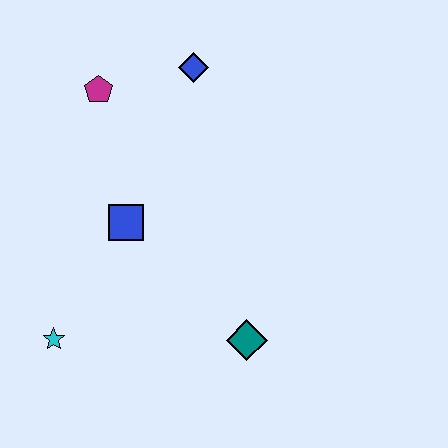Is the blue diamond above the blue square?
Yes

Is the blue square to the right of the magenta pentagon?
Yes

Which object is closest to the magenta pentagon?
The blue diamond is closest to the magenta pentagon.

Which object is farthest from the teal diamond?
The magenta pentagon is farthest from the teal diamond.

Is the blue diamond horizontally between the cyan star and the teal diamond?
Yes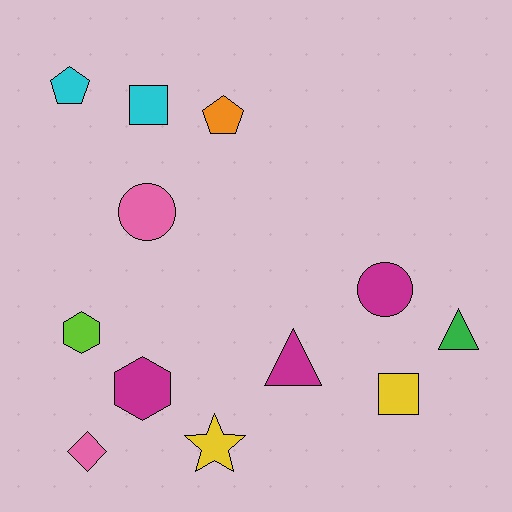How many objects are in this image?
There are 12 objects.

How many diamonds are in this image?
There is 1 diamond.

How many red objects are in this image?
There are no red objects.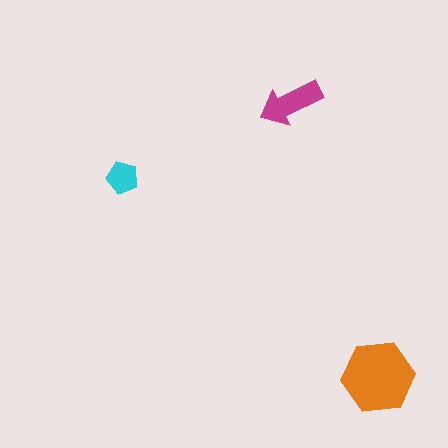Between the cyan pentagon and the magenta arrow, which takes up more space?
The magenta arrow.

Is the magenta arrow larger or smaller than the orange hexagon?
Smaller.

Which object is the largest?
The orange hexagon.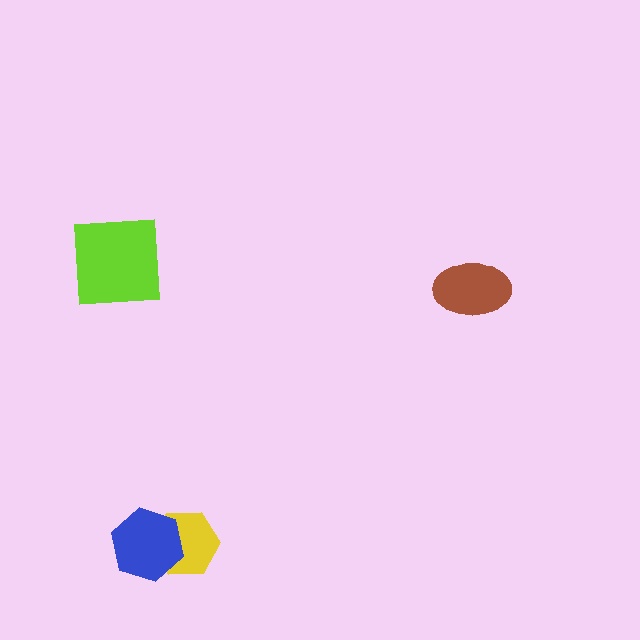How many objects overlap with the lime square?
0 objects overlap with the lime square.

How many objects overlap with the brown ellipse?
0 objects overlap with the brown ellipse.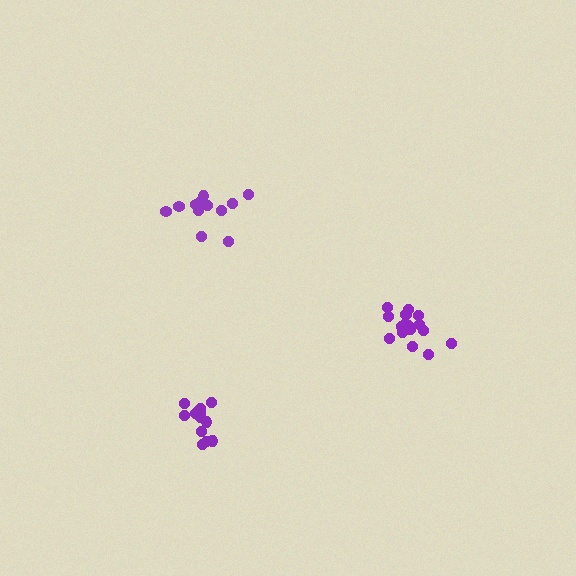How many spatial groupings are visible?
There are 3 spatial groupings.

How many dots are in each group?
Group 1: 14 dots, Group 2: 13 dots, Group 3: 16 dots (43 total).